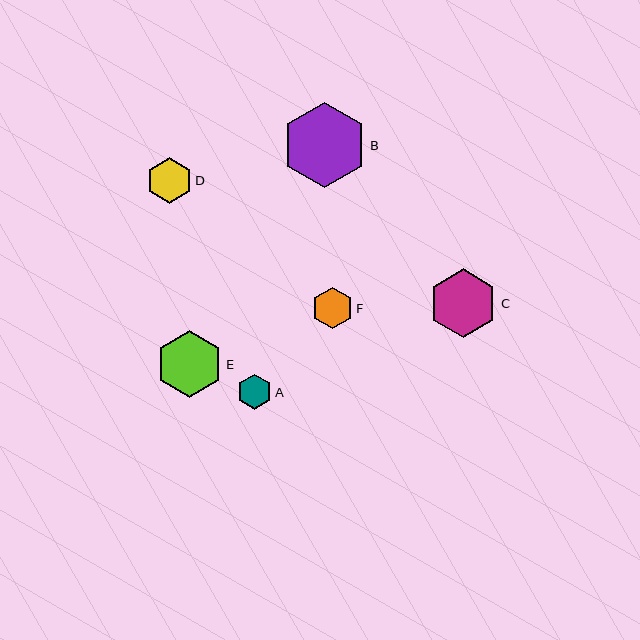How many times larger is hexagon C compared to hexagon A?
Hexagon C is approximately 1.9 times the size of hexagon A.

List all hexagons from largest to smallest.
From largest to smallest: B, C, E, D, F, A.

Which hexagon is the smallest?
Hexagon A is the smallest with a size of approximately 35 pixels.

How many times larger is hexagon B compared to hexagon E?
Hexagon B is approximately 1.3 times the size of hexagon E.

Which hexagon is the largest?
Hexagon B is the largest with a size of approximately 85 pixels.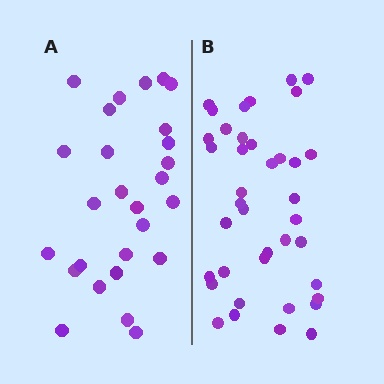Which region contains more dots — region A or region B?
Region B (the right region) has more dots.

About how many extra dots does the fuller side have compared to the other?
Region B has roughly 12 or so more dots than region A.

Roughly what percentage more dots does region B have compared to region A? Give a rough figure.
About 45% more.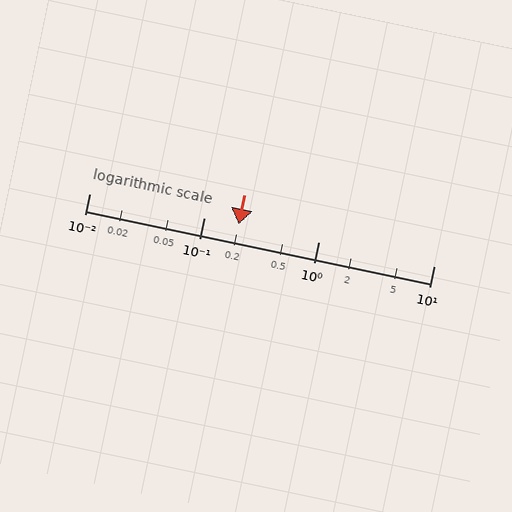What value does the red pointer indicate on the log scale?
The pointer indicates approximately 0.2.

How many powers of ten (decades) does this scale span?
The scale spans 3 decades, from 0.01 to 10.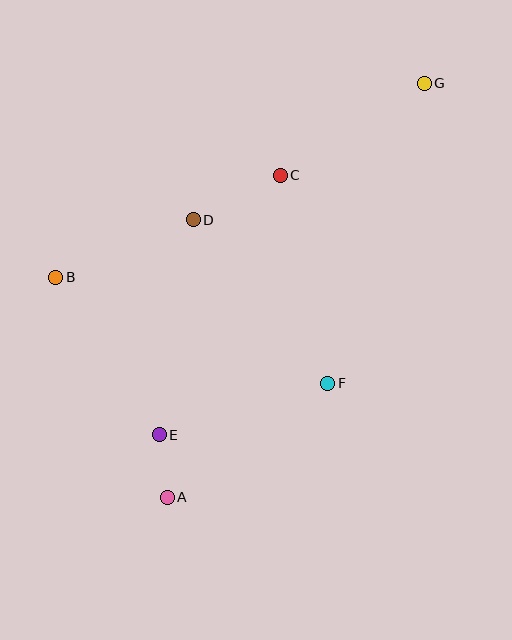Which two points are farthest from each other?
Points A and G are farthest from each other.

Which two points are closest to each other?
Points A and E are closest to each other.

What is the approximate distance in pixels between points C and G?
The distance between C and G is approximately 171 pixels.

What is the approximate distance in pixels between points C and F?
The distance between C and F is approximately 214 pixels.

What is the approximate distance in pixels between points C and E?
The distance between C and E is approximately 286 pixels.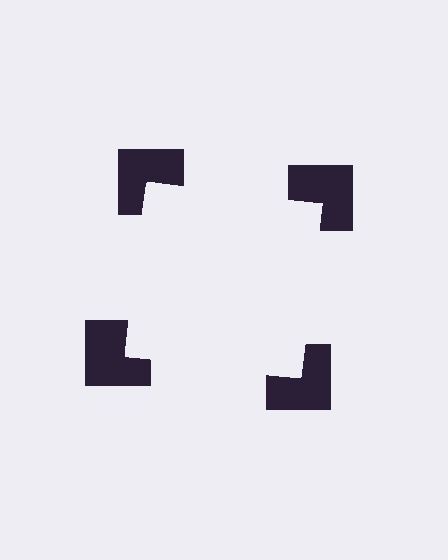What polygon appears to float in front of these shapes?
An illusory square — its edges are inferred from the aligned wedge cuts in the notched squares, not physically drawn.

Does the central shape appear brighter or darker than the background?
It typically appears slightly brighter than the background, even though no actual brightness change is drawn.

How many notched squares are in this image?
There are 4 — one at each vertex of the illusory square.